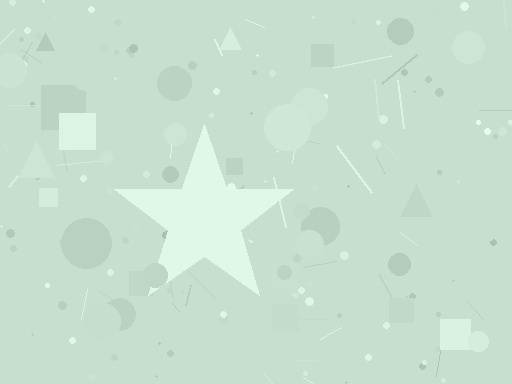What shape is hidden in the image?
A star is hidden in the image.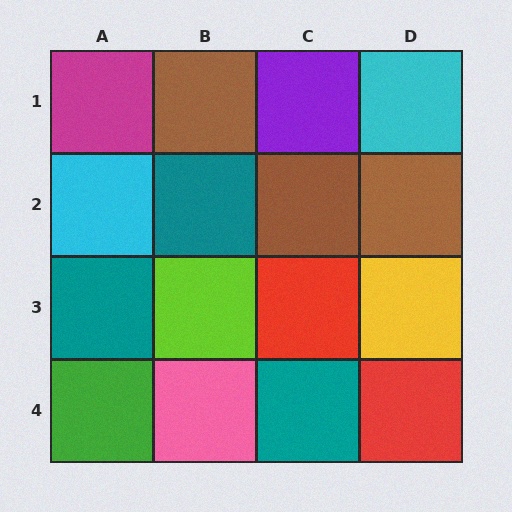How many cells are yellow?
1 cell is yellow.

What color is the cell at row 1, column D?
Cyan.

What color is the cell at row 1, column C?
Purple.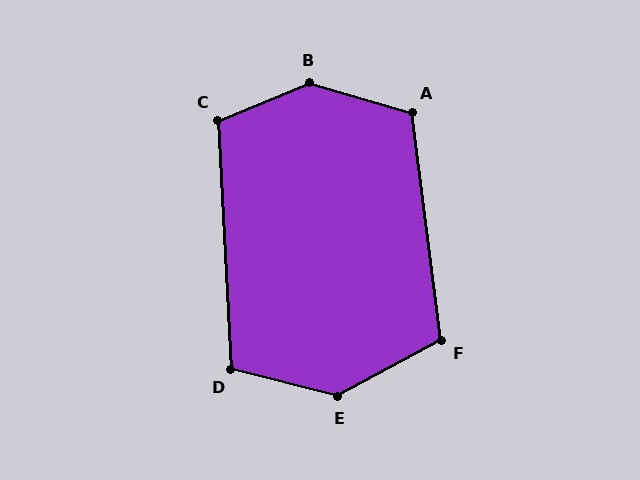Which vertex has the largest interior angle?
B, at approximately 142 degrees.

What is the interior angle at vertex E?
Approximately 137 degrees (obtuse).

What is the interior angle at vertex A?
Approximately 113 degrees (obtuse).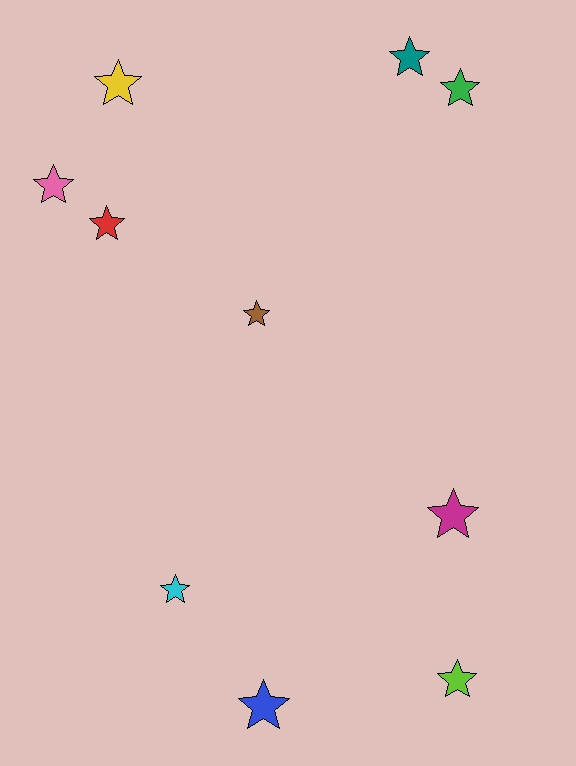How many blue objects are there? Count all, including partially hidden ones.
There is 1 blue object.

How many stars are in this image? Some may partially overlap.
There are 10 stars.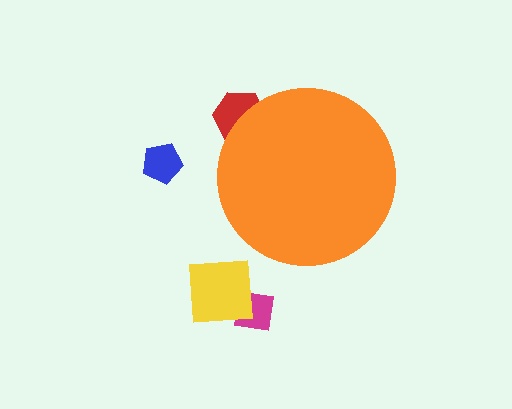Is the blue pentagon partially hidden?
No, the blue pentagon is fully visible.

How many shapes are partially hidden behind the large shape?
1 shape is partially hidden.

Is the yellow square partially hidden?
No, the yellow square is fully visible.